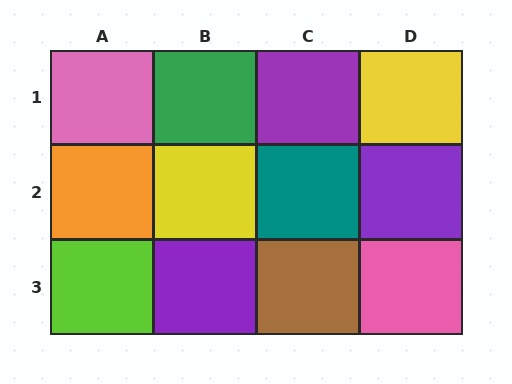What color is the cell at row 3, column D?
Pink.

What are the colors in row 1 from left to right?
Pink, green, purple, yellow.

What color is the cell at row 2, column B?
Yellow.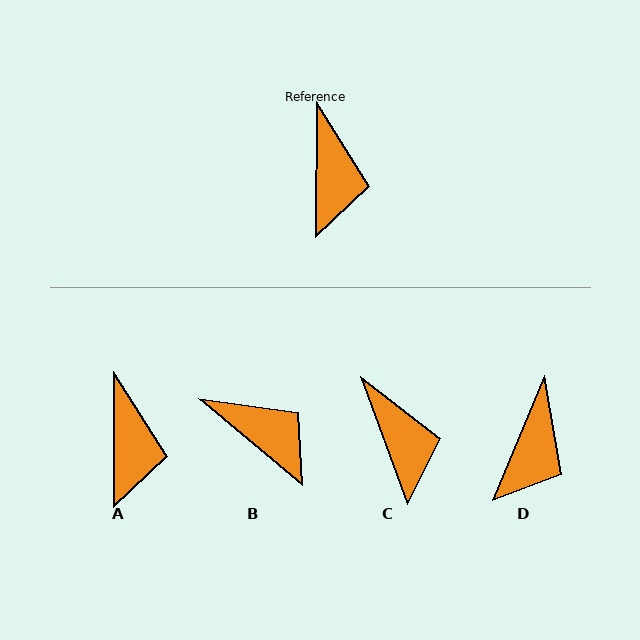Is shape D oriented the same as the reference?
No, it is off by about 22 degrees.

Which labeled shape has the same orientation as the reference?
A.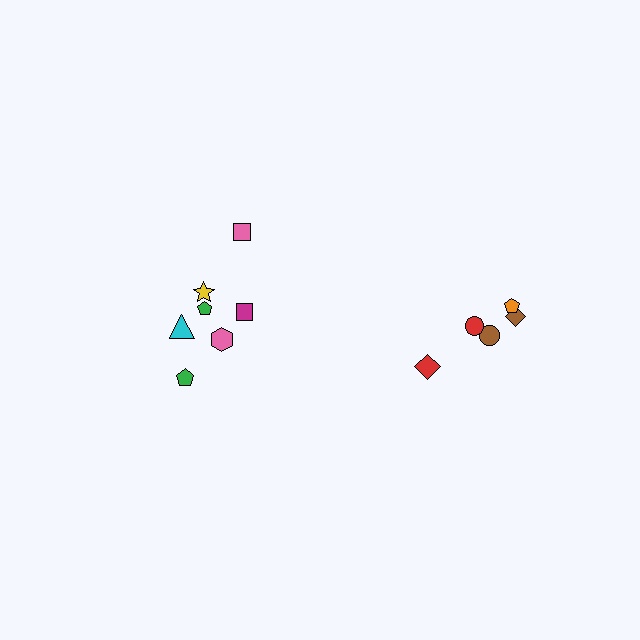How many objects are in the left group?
There are 7 objects.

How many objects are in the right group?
There are 5 objects.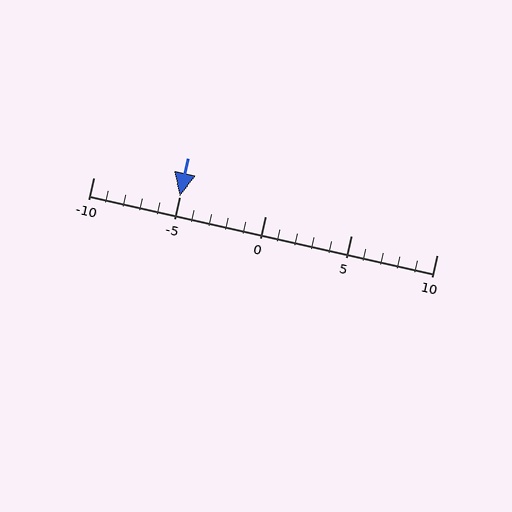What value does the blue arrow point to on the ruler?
The blue arrow points to approximately -5.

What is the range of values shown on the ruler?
The ruler shows values from -10 to 10.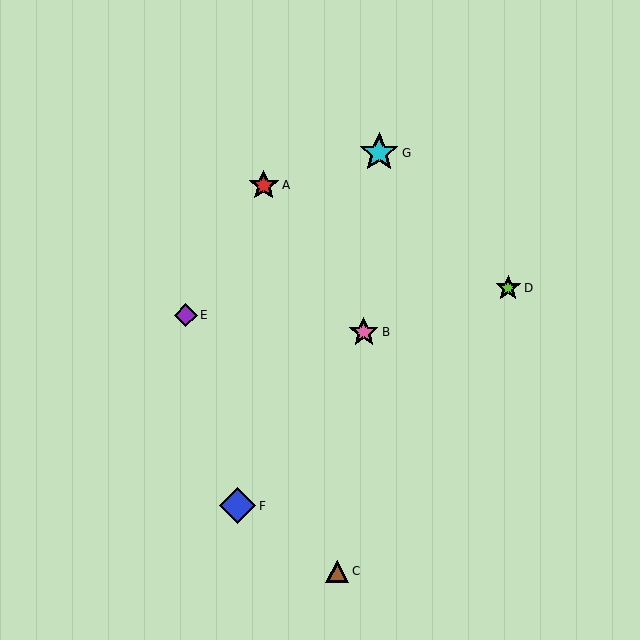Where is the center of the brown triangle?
The center of the brown triangle is at (337, 571).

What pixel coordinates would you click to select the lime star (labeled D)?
Click at (508, 288) to select the lime star D.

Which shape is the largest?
The cyan star (labeled G) is the largest.